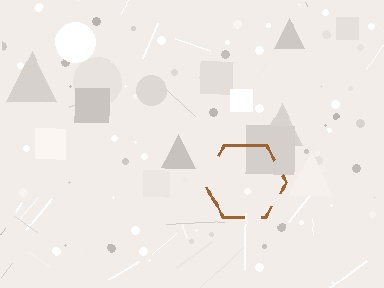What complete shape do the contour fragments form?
The contour fragments form a hexagon.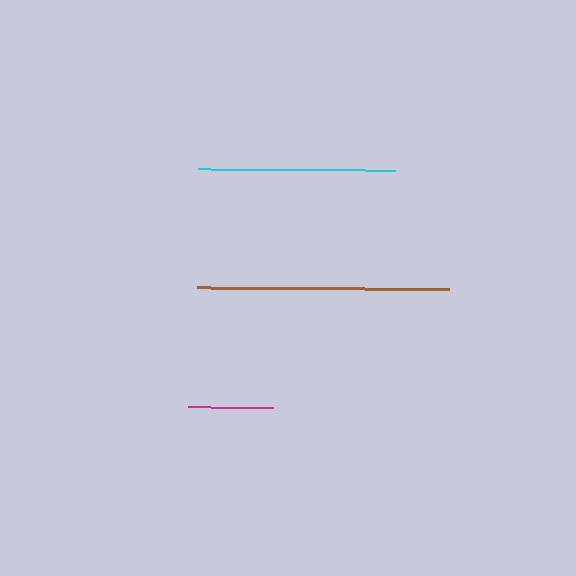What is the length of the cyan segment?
The cyan segment is approximately 196 pixels long.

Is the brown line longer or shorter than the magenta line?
The brown line is longer than the magenta line.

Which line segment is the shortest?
The magenta line is the shortest at approximately 85 pixels.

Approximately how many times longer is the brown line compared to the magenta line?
The brown line is approximately 3.0 times the length of the magenta line.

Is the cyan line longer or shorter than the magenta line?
The cyan line is longer than the magenta line.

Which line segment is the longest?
The brown line is the longest at approximately 252 pixels.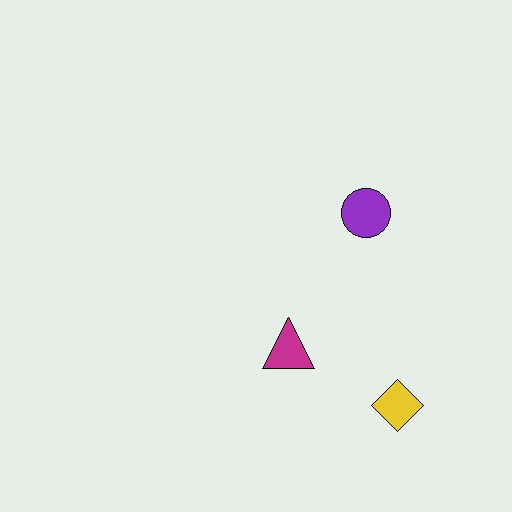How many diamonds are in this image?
There is 1 diamond.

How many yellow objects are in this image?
There is 1 yellow object.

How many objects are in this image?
There are 3 objects.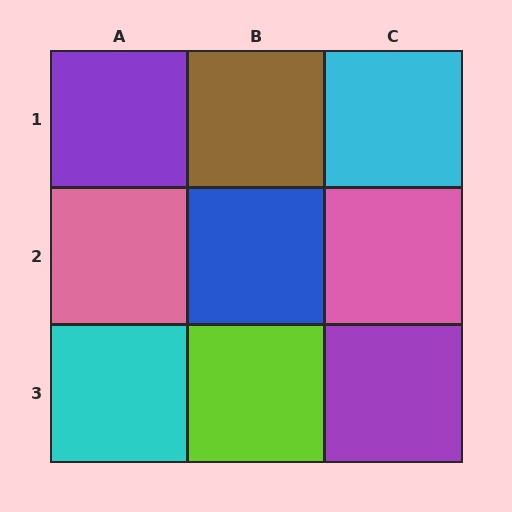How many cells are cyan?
2 cells are cyan.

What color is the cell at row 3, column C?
Purple.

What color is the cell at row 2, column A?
Pink.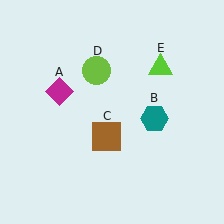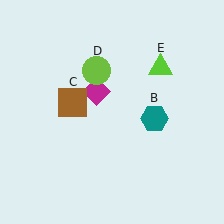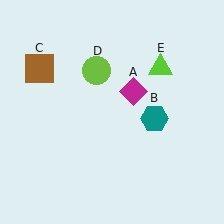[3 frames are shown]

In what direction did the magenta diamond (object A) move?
The magenta diamond (object A) moved right.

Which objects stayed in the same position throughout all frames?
Teal hexagon (object B) and lime circle (object D) and lime triangle (object E) remained stationary.